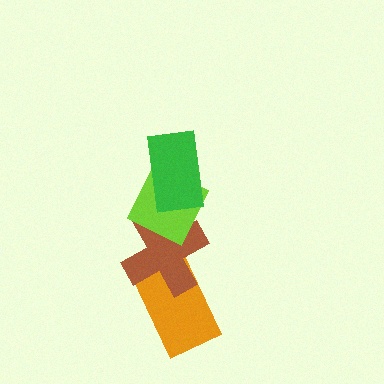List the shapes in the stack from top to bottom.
From top to bottom: the green rectangle, the lime diamond, the brown cross, the orange rectangle.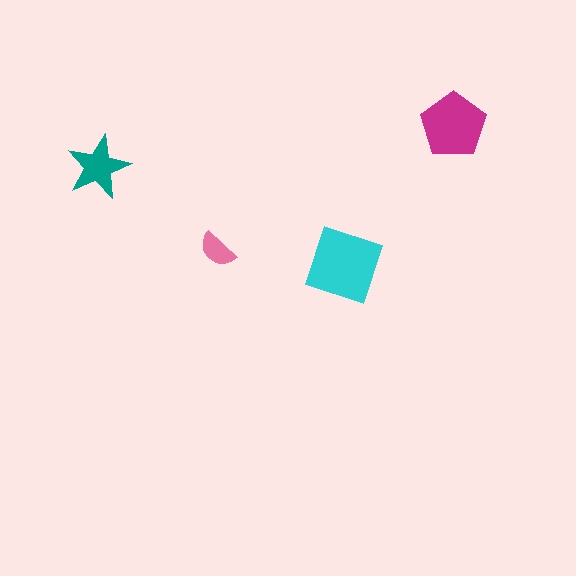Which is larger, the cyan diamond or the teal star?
The cyan diamond.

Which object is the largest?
The cyan diamond.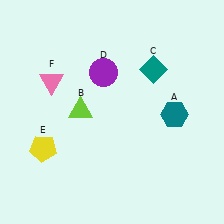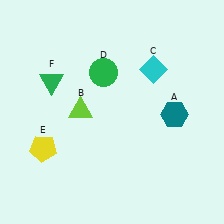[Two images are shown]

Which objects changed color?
C changed from teal to cyan. D changed from purple to green. F changed from pink to green.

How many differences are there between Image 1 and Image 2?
There are 3 differences between the two images.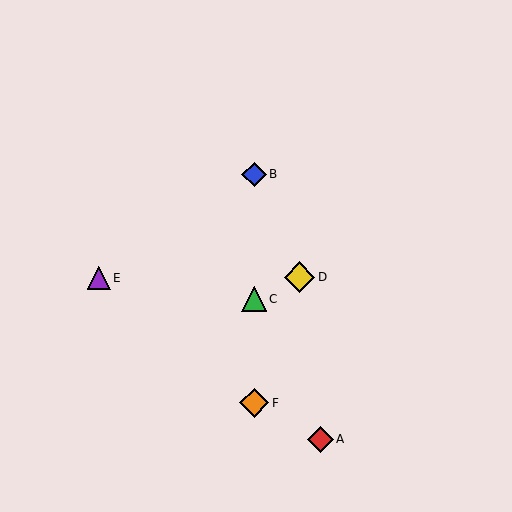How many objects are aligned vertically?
3 objects (B, C, F) are aligned vertically.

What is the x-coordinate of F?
Object F is at x≈254.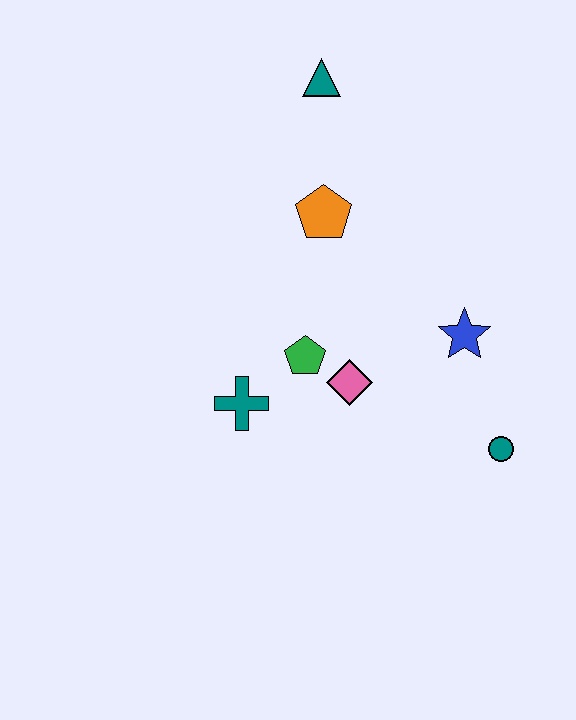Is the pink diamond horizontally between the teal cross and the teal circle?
Yes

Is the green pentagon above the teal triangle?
No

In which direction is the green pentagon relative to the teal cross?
The green pentagon is to the right of the teal cross.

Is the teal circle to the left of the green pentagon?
No